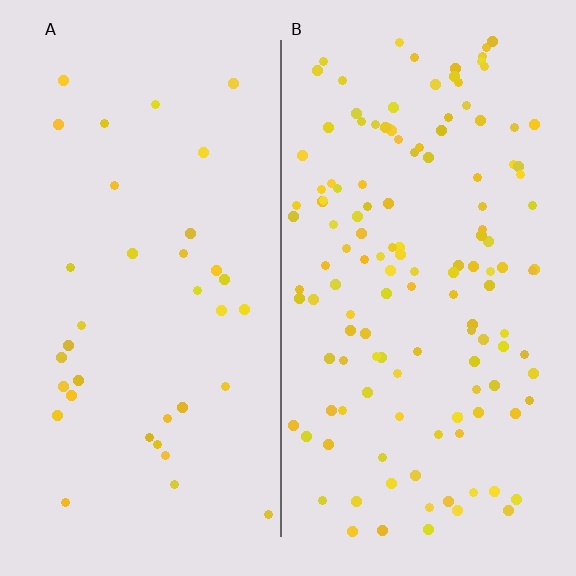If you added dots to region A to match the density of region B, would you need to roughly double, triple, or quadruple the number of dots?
Approximately quadruple.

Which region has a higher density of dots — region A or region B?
B (the right).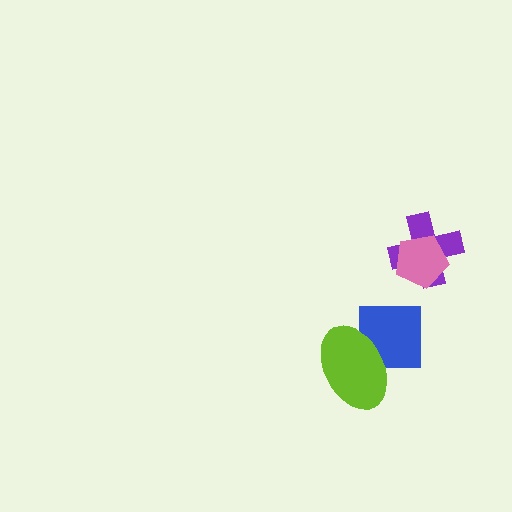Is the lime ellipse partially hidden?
No, no other shape covers it.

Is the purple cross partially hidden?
Yes, it is partially covered by another shape.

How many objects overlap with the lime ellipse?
1 object overlaps with the lime ellipse.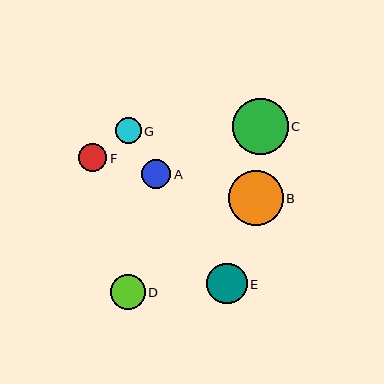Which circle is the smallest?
Circle G is the smallest with a size of approximately 26 pixels.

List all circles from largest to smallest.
From largest to smallest: C, B, E, D, A, F, G.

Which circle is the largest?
Circle C is the largest with a size of approximately 56 pixels.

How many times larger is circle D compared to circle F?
Circle D is approximately 1.2 times the size of circle F.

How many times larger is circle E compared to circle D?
Circle E is approximately 1.2 times the size of circle D.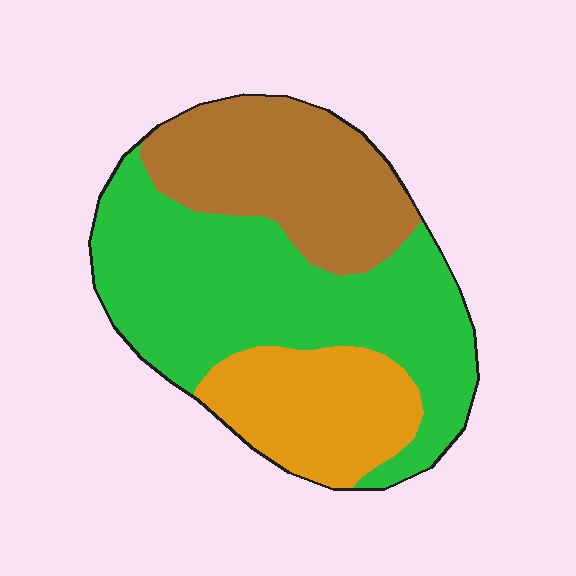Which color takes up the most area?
Green, at roughly 50%.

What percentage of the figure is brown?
Brown covers 29% of the figure.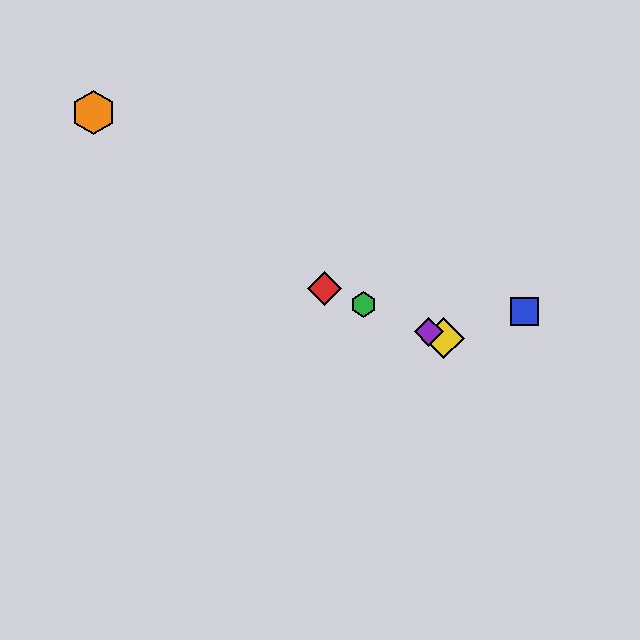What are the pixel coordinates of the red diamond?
The red diamond is at (325, 288).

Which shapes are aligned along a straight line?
The red diamond, the green hexagon, the yellow diamond, the purple diamond are aligned along a straight line.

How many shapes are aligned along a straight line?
4 shapes (the red diamond, the green hexagon, the yellow diamond, the purple diamond) are aligned along a straight line.